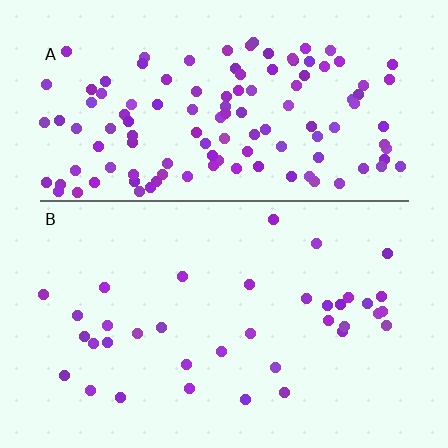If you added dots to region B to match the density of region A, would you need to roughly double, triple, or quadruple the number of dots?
Approximately triple.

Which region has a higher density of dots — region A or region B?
A (the top).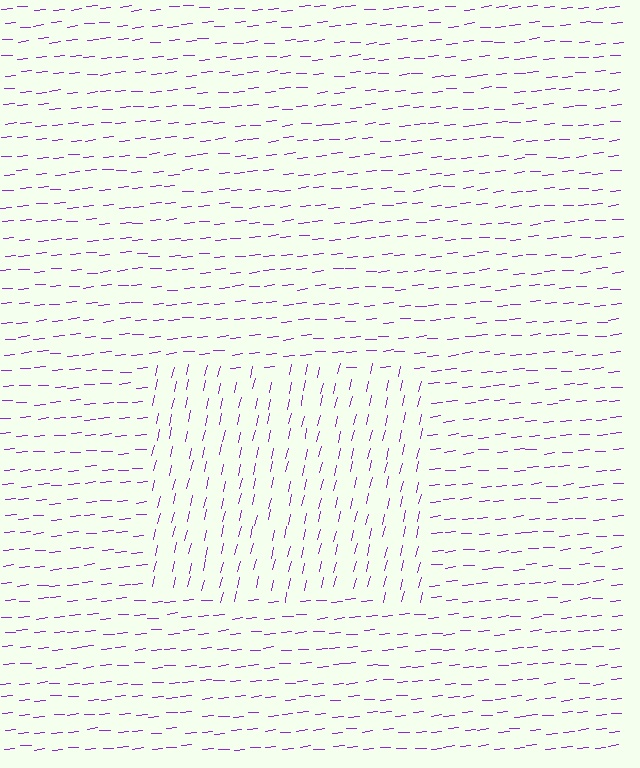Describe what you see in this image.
The image is filled with small purple line segments. A rectangle region in the image has lines oriented differently from the surrounding lines, creating a visible texture boundary.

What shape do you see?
I see a rectangle.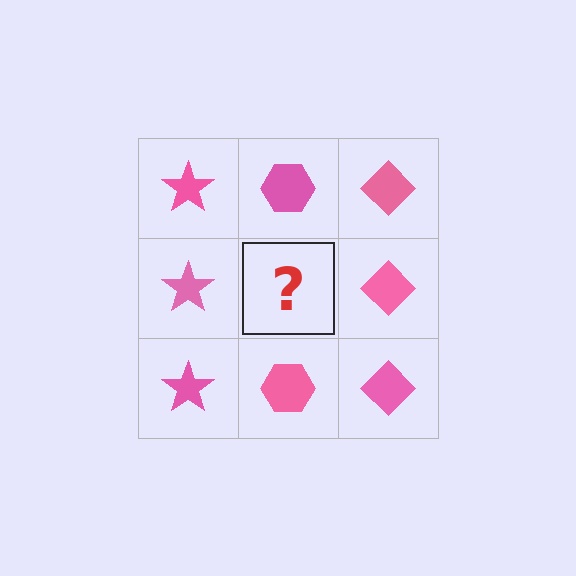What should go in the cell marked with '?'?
The missing cell should contain a pink hexagon.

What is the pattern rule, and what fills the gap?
The rule is that each column has a consistent shape. The gap should be filled with a pink hexagon.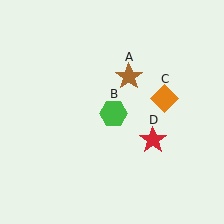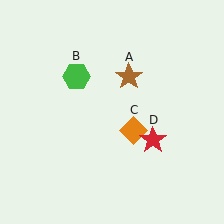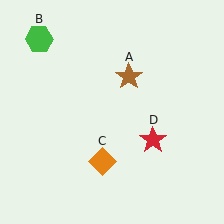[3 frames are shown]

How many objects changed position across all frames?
2 objects changed position: green hexagon (object B), orange diamond (object C).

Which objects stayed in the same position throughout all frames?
Brown star (object A) and red star (object D) remained stationary.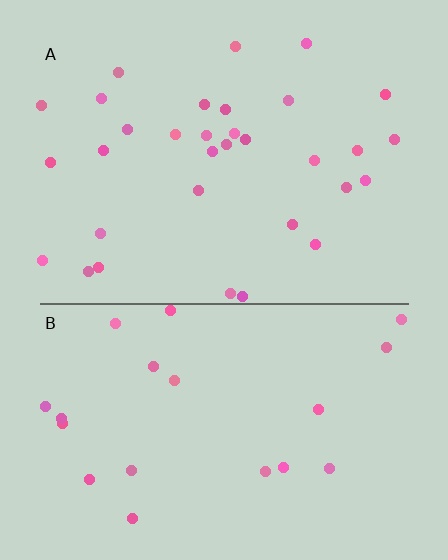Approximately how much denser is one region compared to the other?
Approximately 1.6× — region A over region B.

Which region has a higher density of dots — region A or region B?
A (the top).